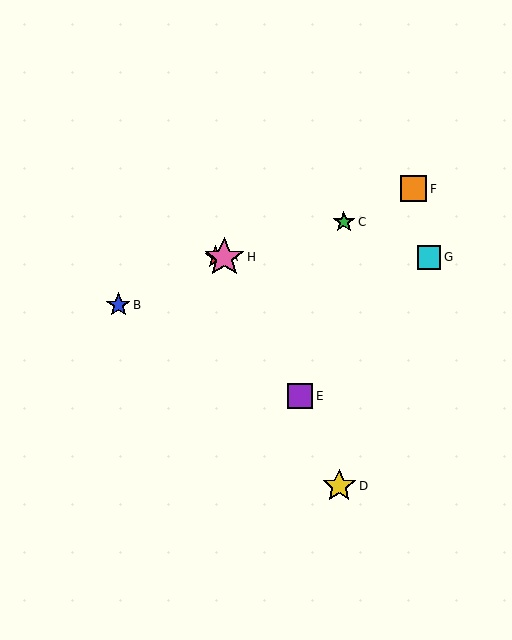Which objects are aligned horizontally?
Objects A, G, H are aligned horizontally.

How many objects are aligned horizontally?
3 objects (A, G, H) are aligned horizontally.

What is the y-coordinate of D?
Object D is at y≈486.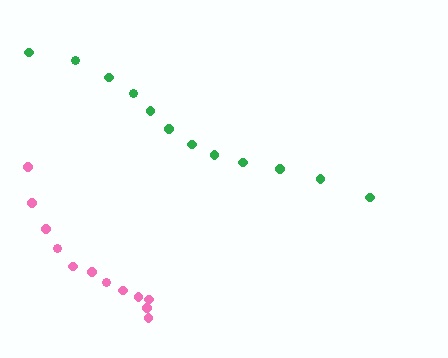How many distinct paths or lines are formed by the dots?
There are 2 distinct paths.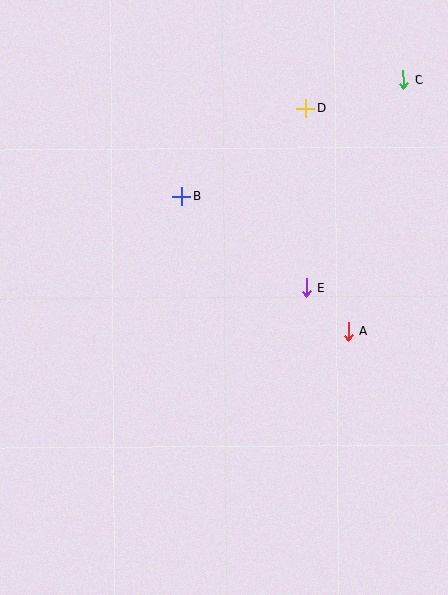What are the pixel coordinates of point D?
Point D is at (306, 109).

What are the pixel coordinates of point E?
Point E is at (306, 288).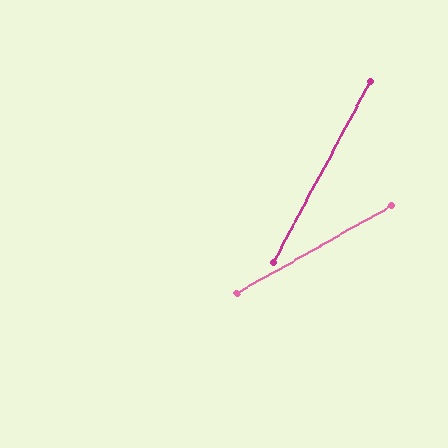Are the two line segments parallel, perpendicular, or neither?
Neither parallel nor perpendicular — they differ by about 32°.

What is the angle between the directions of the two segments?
Approximately 32 degrees.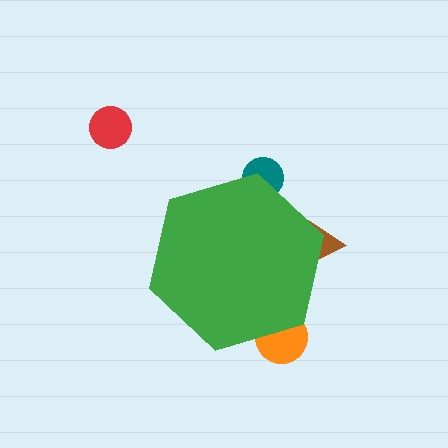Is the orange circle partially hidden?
Yes, the orange circle is partially hidden behind the green hexagon.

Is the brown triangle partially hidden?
Yes, the brown triangle is partially hidden behind the green hexagon.